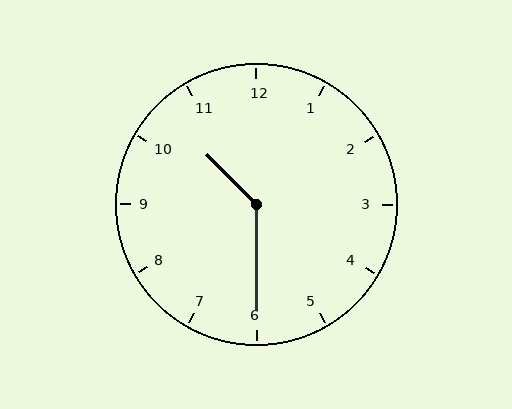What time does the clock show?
10:30.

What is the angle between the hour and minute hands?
Approximately 135 degrees.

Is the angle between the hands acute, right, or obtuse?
It is obtuse.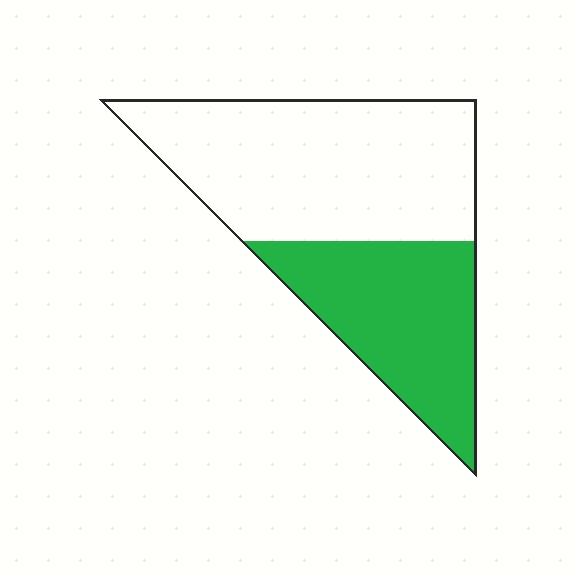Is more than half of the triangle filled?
No.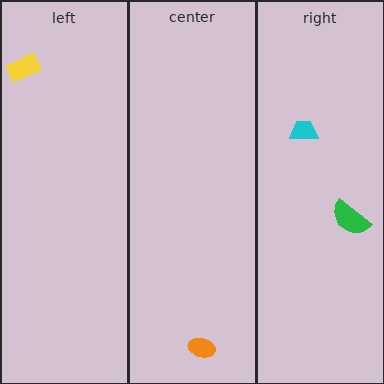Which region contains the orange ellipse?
The center region.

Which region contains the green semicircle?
The right region.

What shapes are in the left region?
The yellow rectangle.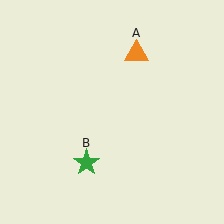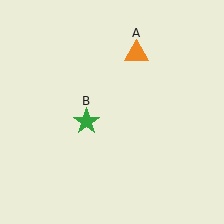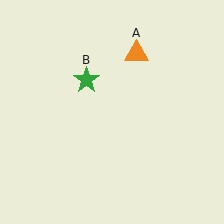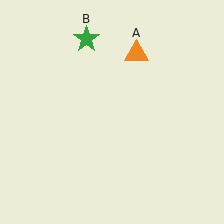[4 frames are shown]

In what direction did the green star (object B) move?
The green star (object B) moved up.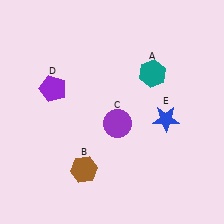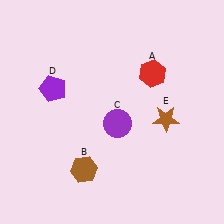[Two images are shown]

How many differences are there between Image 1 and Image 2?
There are 2 differences between the two images.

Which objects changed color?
A changed from teal to red. E changed from blue to brown.